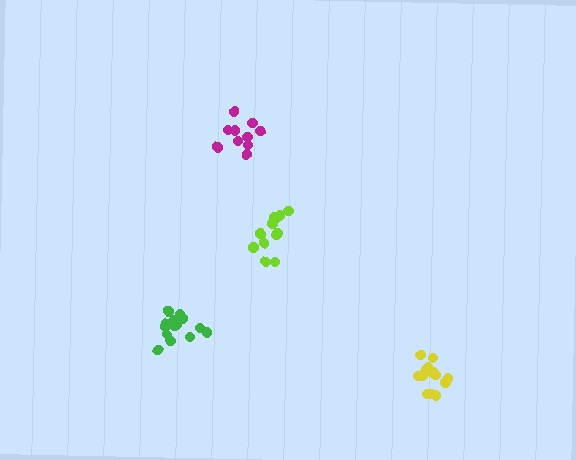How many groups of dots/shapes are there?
There are 4 groups.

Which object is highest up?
The magenta cluster is topmost.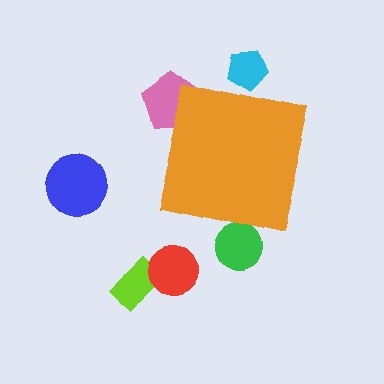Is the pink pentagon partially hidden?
Yes, the pink pentagon is partially hidden behind the orange square.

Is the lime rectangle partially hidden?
No, the lime rectangle is fully visible.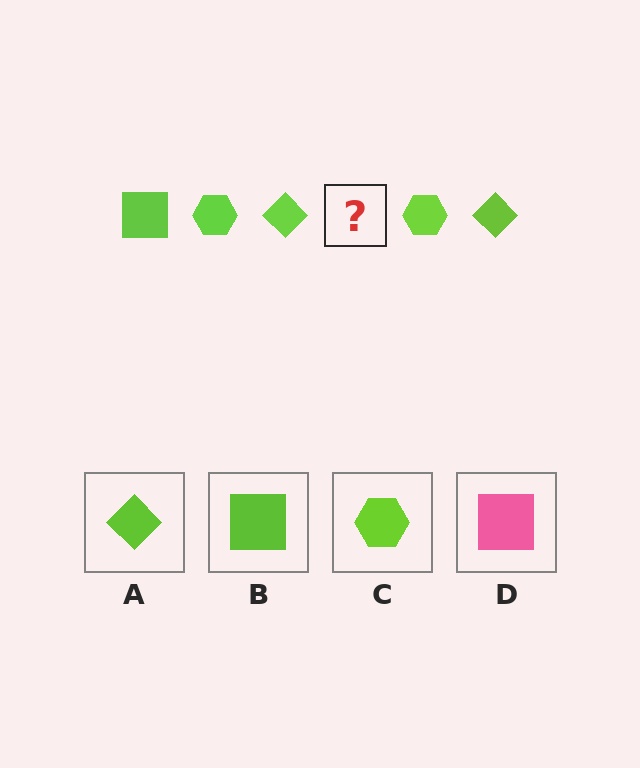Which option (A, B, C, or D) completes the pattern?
B.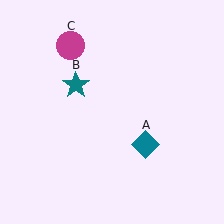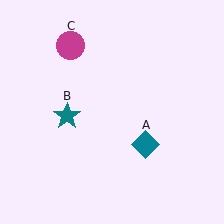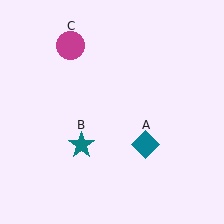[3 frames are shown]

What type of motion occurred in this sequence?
The teal star (object B) rotated counterclockwise around the center of the scene.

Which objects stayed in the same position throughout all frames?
Teal diamond (object A) and magenta circle (object C) remained stationary.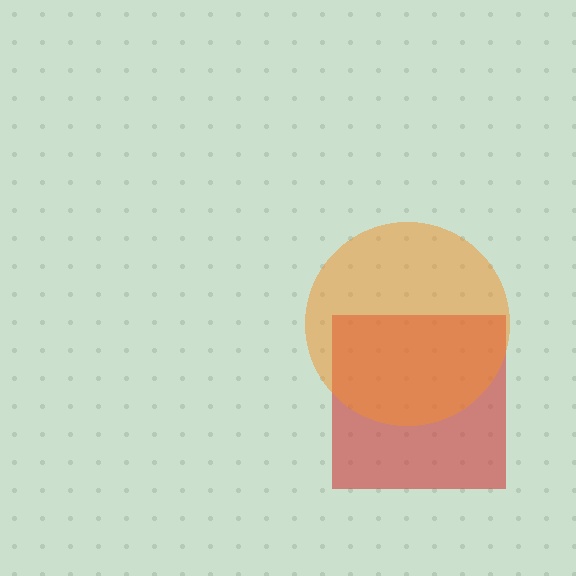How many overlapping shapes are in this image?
There are 2 overlapping shapes in the image.